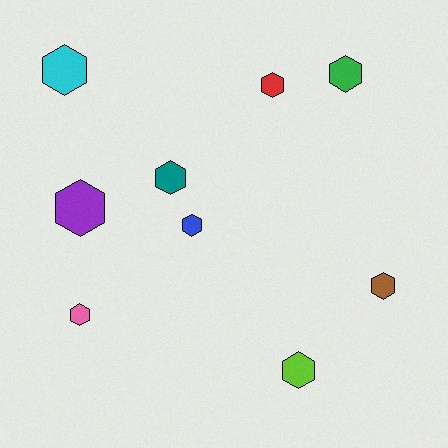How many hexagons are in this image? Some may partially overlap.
There are 9 hexagons.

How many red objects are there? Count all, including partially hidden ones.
There is 1 red object.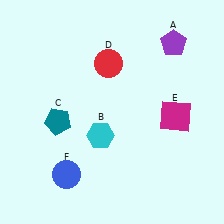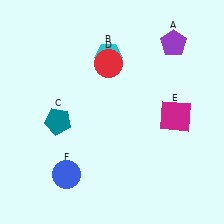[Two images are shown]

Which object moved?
The cyan hexagon (B) moved up.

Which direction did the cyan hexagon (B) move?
The cyan hexagon (B) moved up.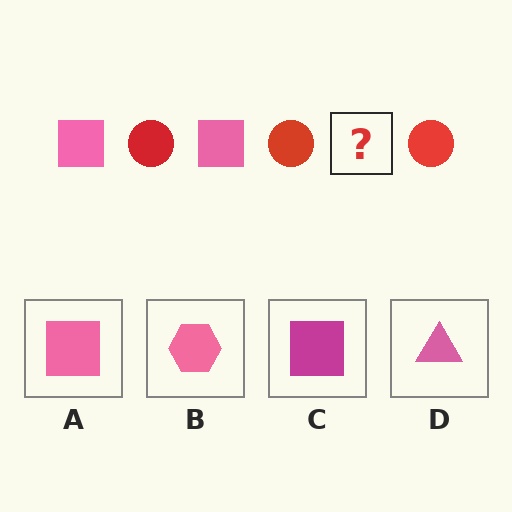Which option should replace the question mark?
Option A.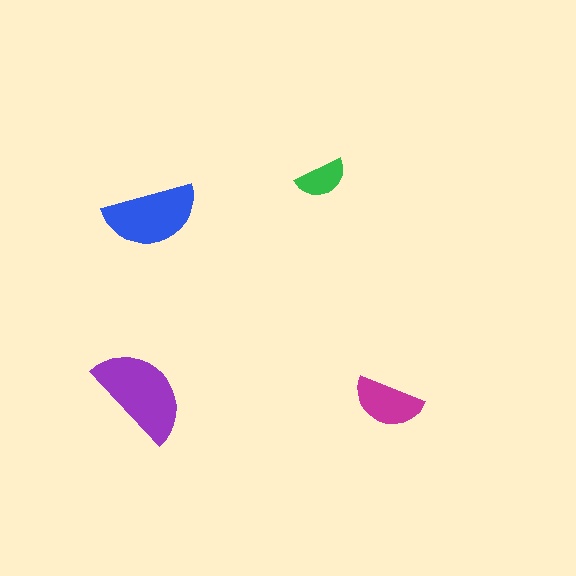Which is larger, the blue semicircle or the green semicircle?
The blue one.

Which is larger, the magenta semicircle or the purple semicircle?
The purple one.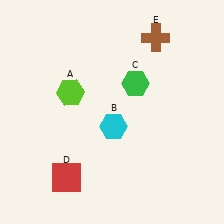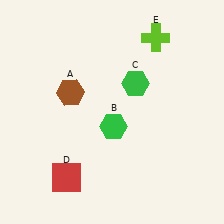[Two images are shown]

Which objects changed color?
A changed from lime to brown. B changed from cyan to green. E changed from brown to lime.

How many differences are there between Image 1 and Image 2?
There are 3 differences between the two images.